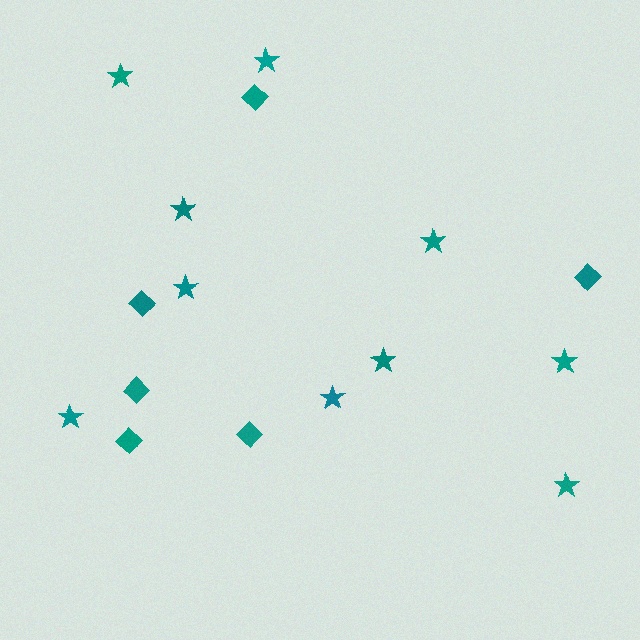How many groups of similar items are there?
There are 2 groups: one group of stars (10) and one group of diamonds (6).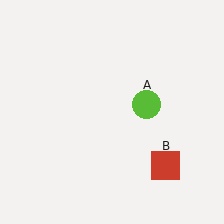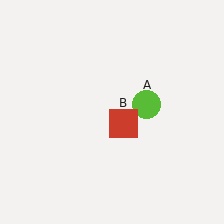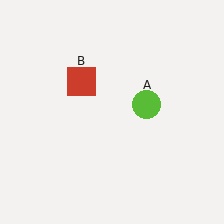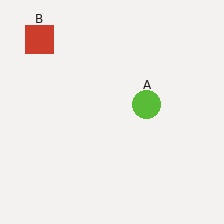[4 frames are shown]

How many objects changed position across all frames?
1 object changed position: red square (object B).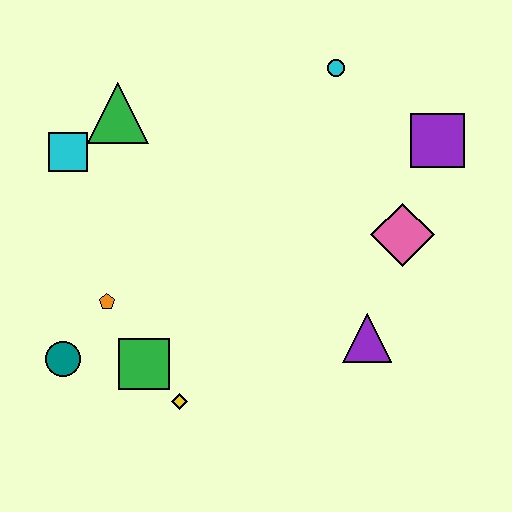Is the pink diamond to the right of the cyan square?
Yes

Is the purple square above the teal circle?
Yes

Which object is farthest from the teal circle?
The purple square is farthest from the teal circle.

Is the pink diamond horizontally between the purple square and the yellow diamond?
Yes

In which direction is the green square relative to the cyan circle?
The green square is below the cyan circle.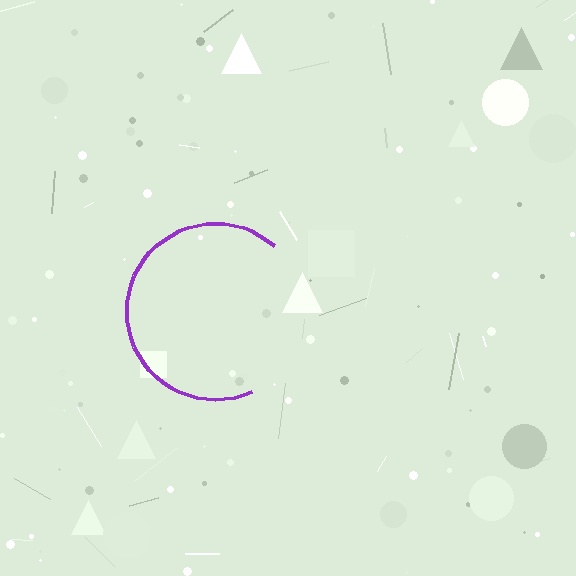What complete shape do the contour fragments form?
The contour fragments form a circle.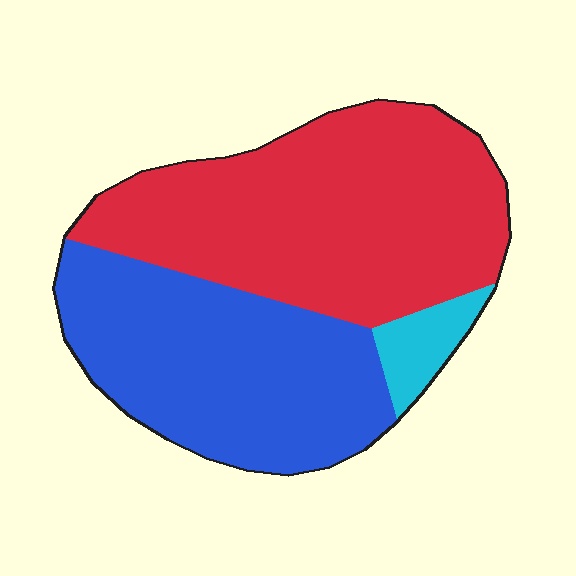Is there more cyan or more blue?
Blue.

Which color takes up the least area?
Cyan, at roughly 5%.